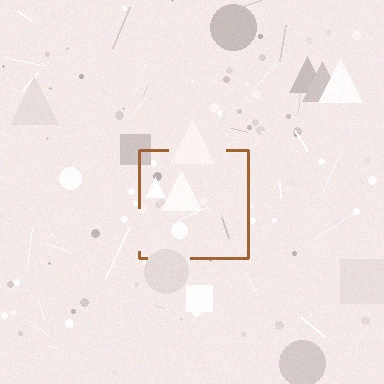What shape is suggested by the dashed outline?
The dashed outline suggests a square.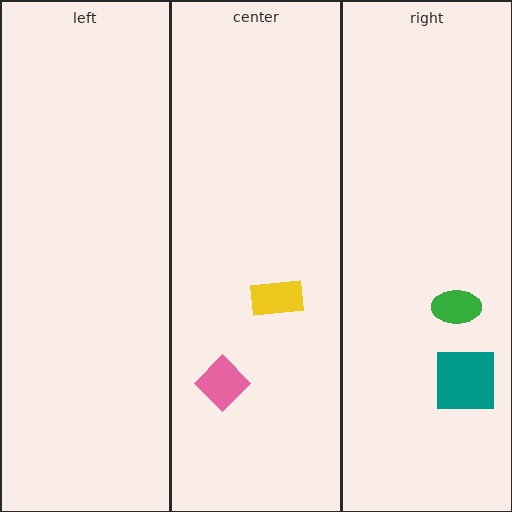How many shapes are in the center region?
2.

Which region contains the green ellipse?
The right region.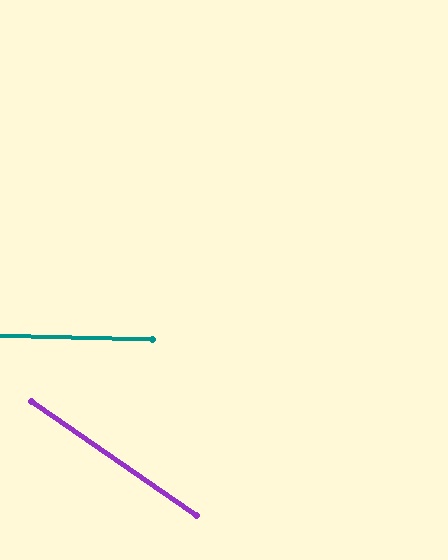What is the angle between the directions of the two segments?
Approximately 33 degrees.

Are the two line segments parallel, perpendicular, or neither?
Neither parallel nor perpendicular — they differ by about 33°.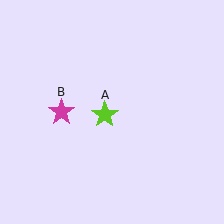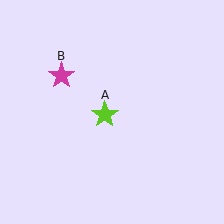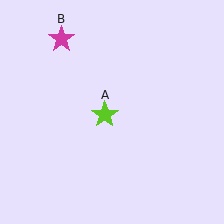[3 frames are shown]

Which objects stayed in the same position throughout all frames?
Lime star (object A) remained stationary.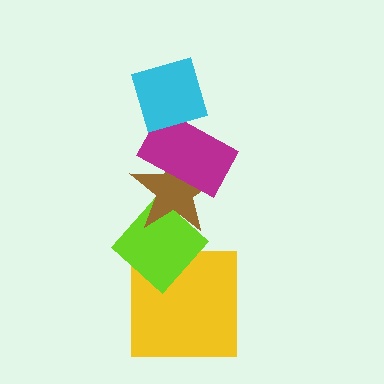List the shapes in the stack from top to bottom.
From top to bottom: the cyan diamond, the magenta rectangle, the brown star, the lime diamond, the yellow square.